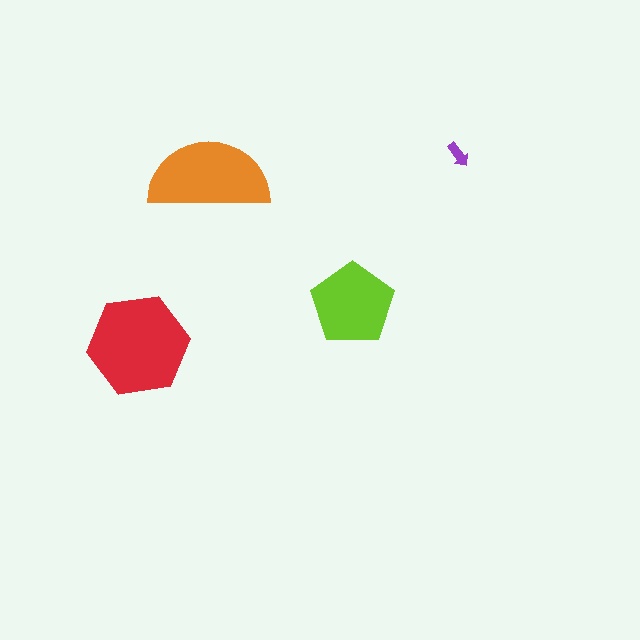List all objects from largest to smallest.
The red hexagon, the orange semicircle, the lime pentagon, the purple arrow.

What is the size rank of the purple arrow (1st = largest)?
4th.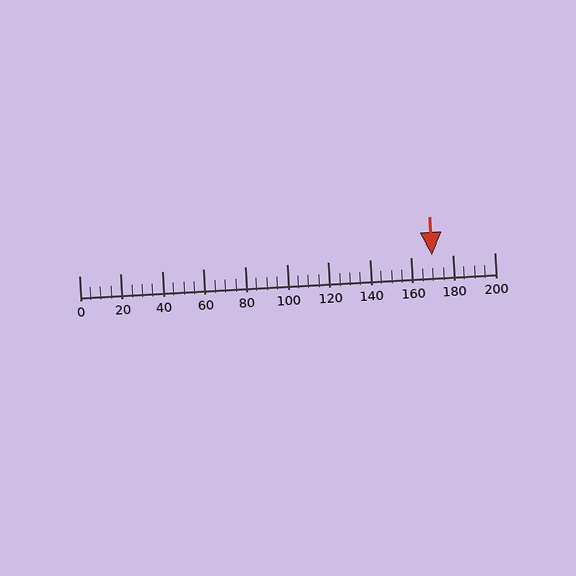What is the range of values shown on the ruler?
The ruler shows values from 0 to 200.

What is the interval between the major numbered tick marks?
The major tick marks are spaced 20 units apart.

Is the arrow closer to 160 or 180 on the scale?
The arrow is closer to 180.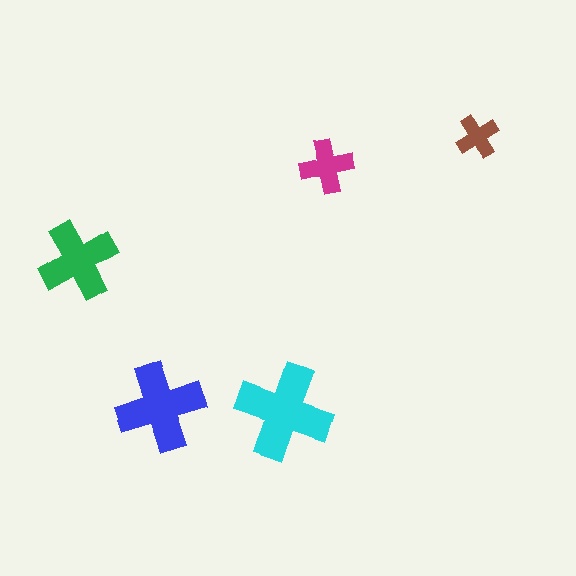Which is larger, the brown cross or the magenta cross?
The magenta one.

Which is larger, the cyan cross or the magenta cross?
The cyan one.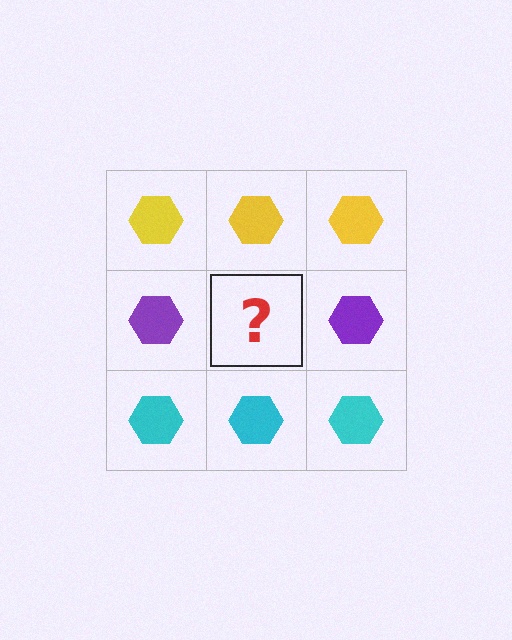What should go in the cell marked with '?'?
The missing cell should contain a purple hexagon.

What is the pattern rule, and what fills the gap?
The rule is that each row has a consistent color. The gap should be filled with a purple hexagon.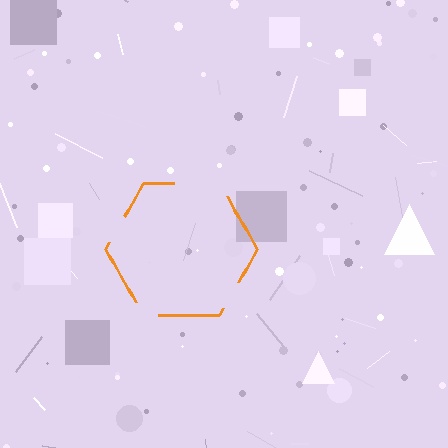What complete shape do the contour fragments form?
The contour fragments form a hexagon.